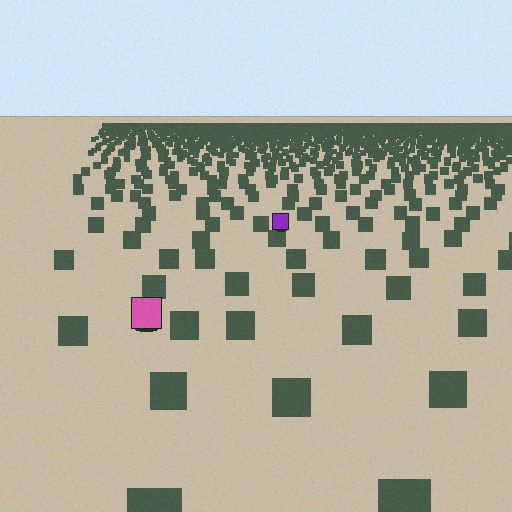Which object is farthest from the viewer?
The purple square is farthest from the viewer. It appears smaller and the ground texture around it is denser.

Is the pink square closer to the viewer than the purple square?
Yes. The pink square is closer — you can tell from the texture gradient: the ground texture is coarser near it.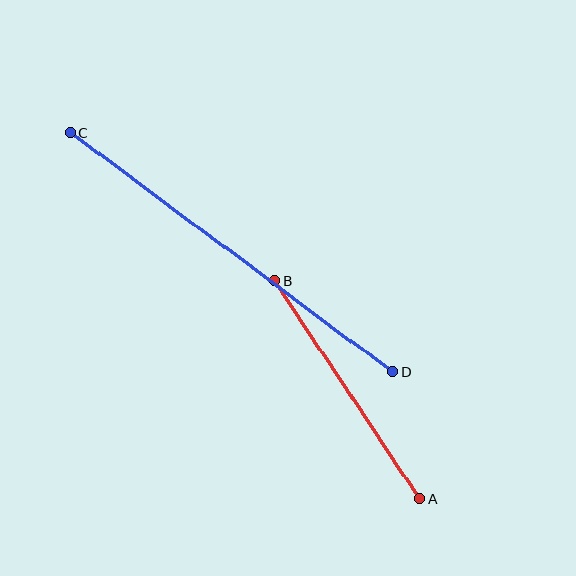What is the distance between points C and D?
The distance is approximately 402 pixels.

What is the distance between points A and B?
The distance is approximately 262 pixels.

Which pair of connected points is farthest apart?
Points C and D are farthest apart.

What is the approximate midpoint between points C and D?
The midpoint is at approximately (231, 252) pixels.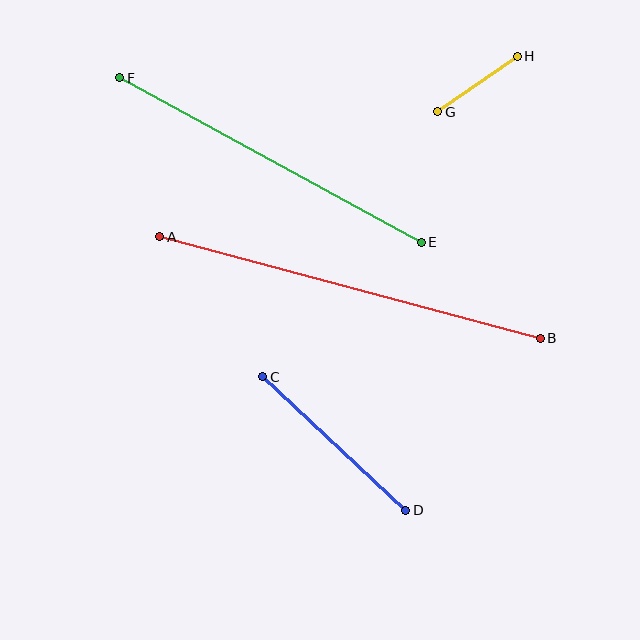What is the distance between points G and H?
The distance is approximately 97 pixels.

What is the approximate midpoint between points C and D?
The midpoint is at approximately (334, 444) pixels.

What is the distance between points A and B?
The distance is approximately 394 pixels.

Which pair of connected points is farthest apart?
Points A and B are farthest apart.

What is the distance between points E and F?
The distance is approximately 344 pixels.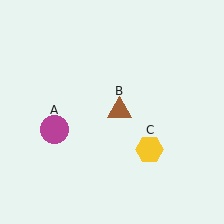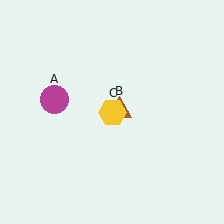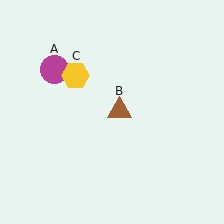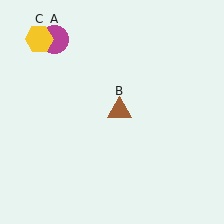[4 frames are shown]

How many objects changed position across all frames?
2 objects changed position: magenta circle (object A), yellow hexagon (object C).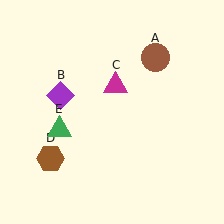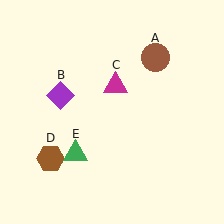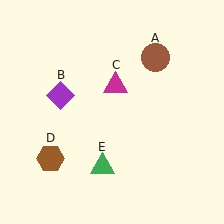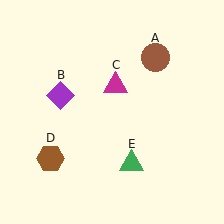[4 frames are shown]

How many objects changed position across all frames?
1 object changed position: green triangle (object E).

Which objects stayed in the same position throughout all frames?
Brown circle (object A) and purple diamond (object B) and magenta triangle (object C) and brown hexagon (object D) remained stationary.